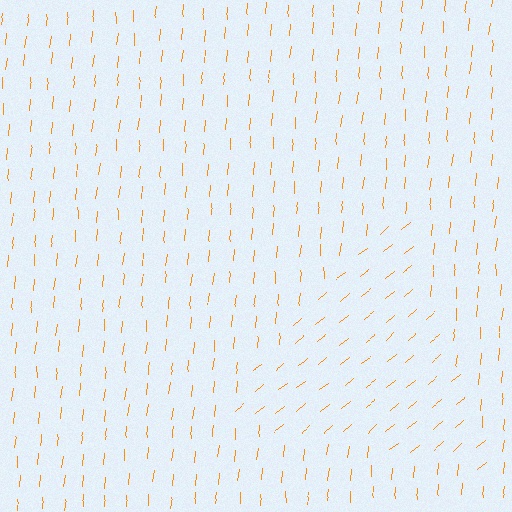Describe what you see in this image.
The image is filled with small orange line segments. A triangle region in the image has lines oriented differently from the surrounding lines, creating a visible texture boundary.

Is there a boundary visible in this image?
Yes, there is a texture boundary formed by a change in line orientation.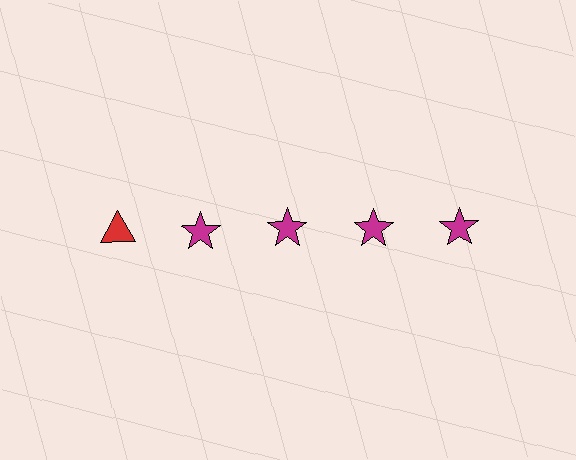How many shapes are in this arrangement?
There are 5 shapes arranged in a grid pattern.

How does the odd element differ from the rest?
It differs in both color (red instead of magenta) and shape (triangle instead of star).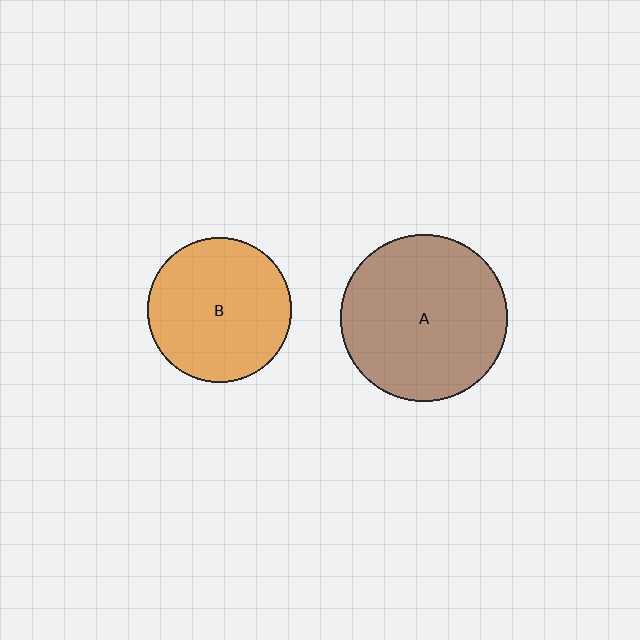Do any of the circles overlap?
No, none of the circles overlap.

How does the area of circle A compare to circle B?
Approximately 1.3 times.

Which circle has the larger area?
Circle A (brown).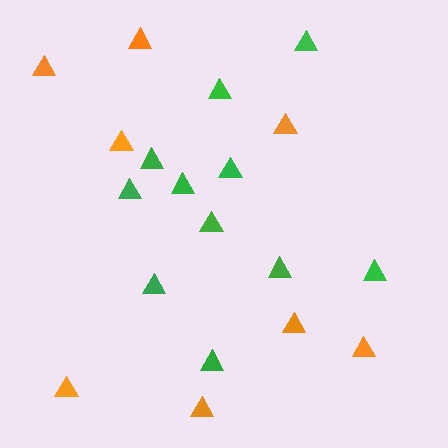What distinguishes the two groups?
There are 2 groups: one group of orange triangles (8) and one group of green triangles (11).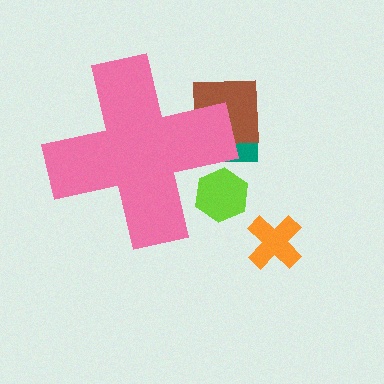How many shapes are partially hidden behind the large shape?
3 shapes are partially hidden.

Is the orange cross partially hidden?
No, the orange cross is fully visible.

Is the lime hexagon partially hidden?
Yes, the lime hexagon is partially hidden behind the pink cross.